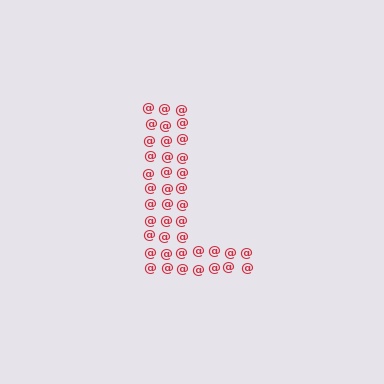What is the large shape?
The large shape is the letter L.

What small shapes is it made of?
It is made of small at signs.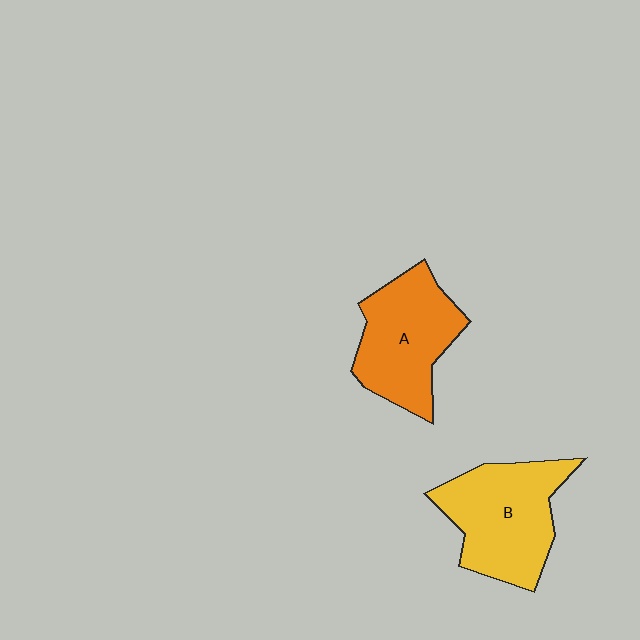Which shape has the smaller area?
Shape A (orange).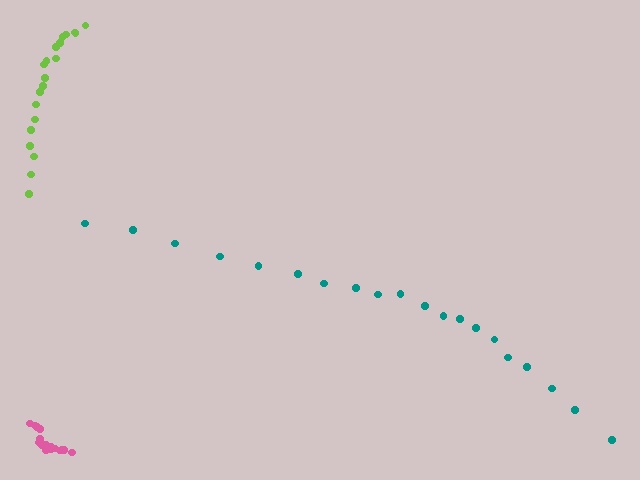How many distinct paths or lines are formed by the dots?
There are 3 distinct paths.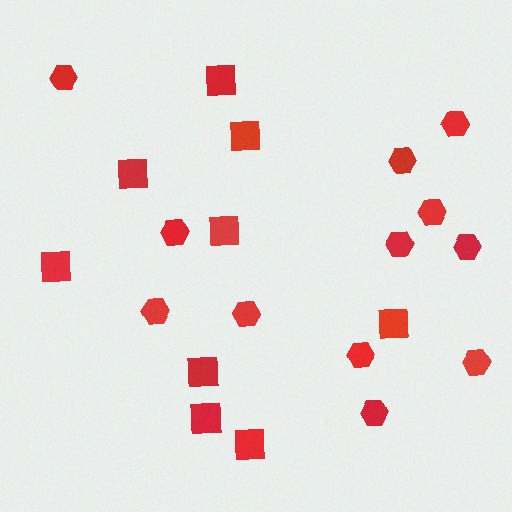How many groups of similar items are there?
There are 2 groups: one group of squares (9) and one group of hexagons (12).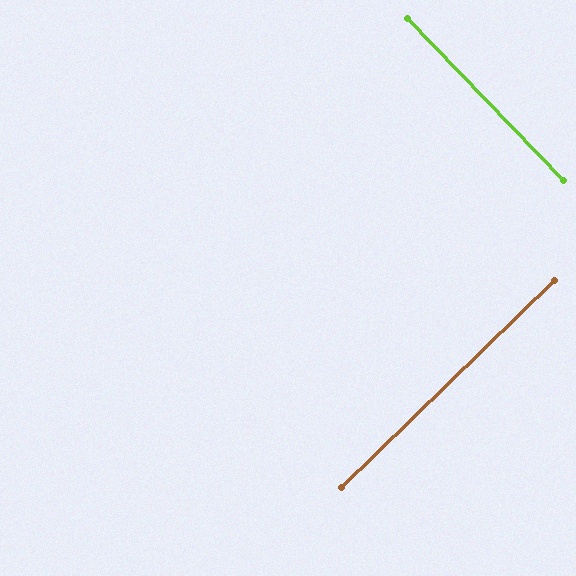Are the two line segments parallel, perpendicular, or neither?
Perpendicular — they meet at approximately 90°.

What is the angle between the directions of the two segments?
Approximately 90 degrees.